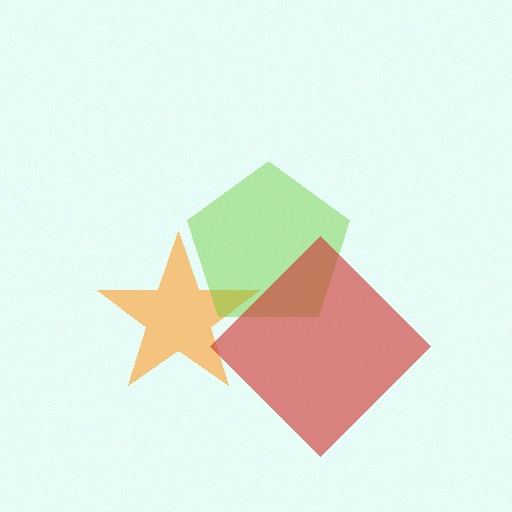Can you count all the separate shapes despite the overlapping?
Yes, there are 3 separate shapes.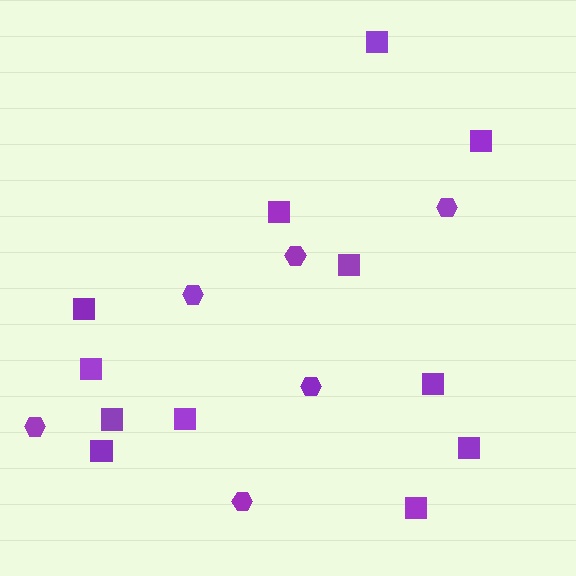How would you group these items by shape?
There are 2 groups: one group of squares (12) and one group of hexagons (6).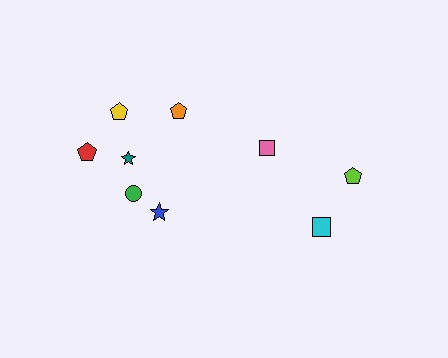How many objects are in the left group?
There are 6 objects.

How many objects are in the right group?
There are 3 objects.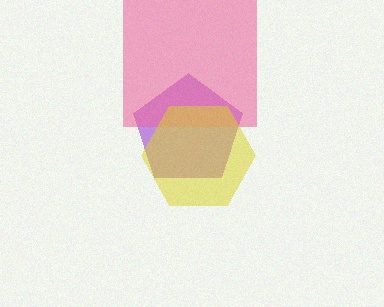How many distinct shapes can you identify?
There are 3 distinct shapes: a purple pentagon, a pink square, a yellow hexagon.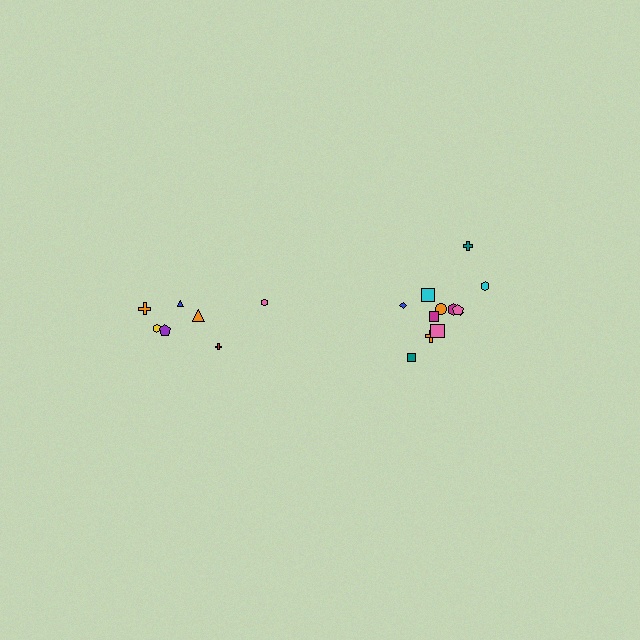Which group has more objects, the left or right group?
The right group.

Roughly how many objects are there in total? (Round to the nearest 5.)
Roughly 20 objects in total.